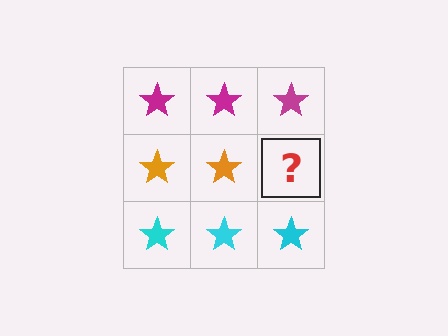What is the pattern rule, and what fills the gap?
The rule is that each row has a consistent color. The gap should be filled with an orange star.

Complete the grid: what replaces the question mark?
The question mark should be replaced with an orange star.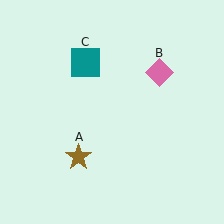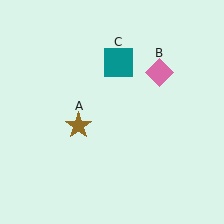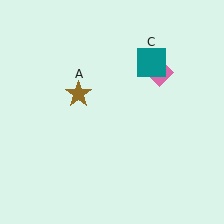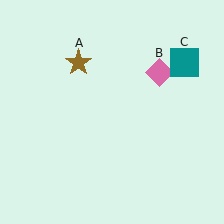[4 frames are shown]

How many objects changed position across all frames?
2 objects changed position: brown star (object A), teal square (object C).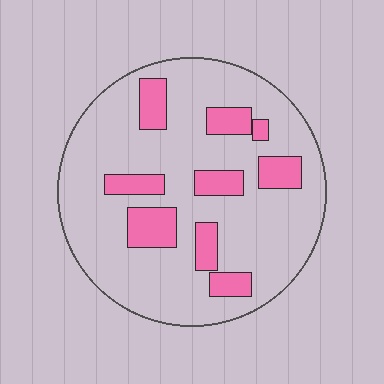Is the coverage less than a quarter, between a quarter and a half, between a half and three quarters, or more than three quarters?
Less than a quarter.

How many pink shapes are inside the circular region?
9.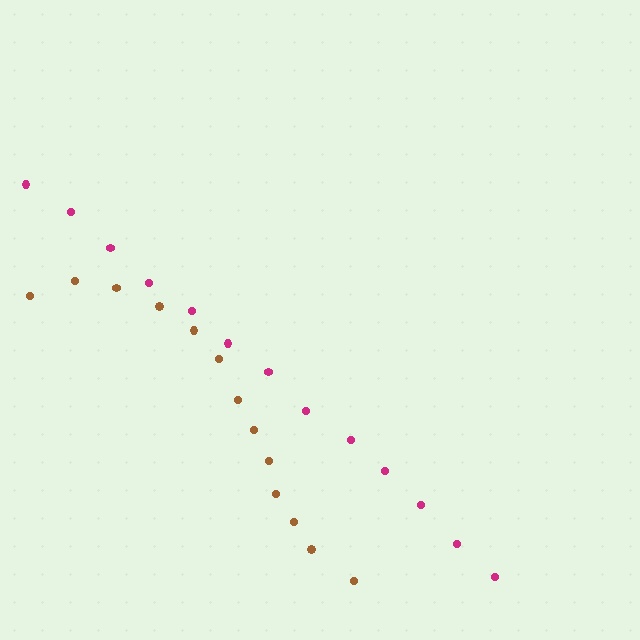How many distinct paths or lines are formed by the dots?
There are 2 distinct paths.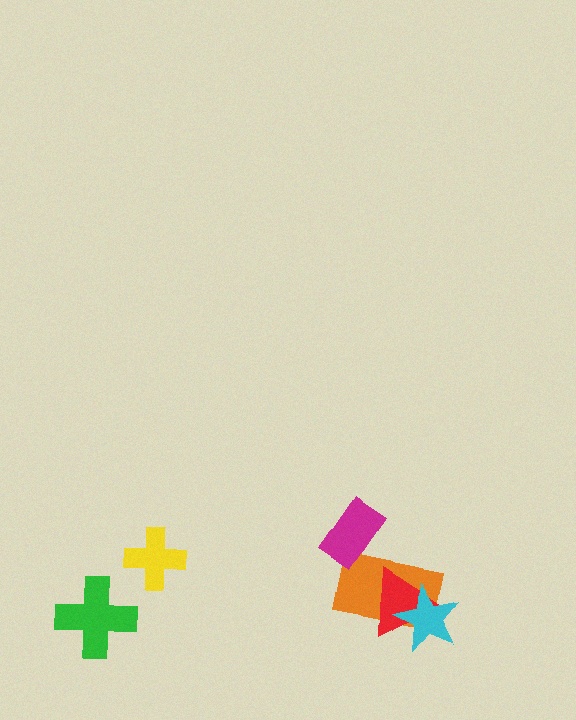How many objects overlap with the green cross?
0 objects overlap with the green cross.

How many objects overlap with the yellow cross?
0 objects overlap with the yellow cross.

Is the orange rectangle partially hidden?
Yes, it is partially covered by another shape.